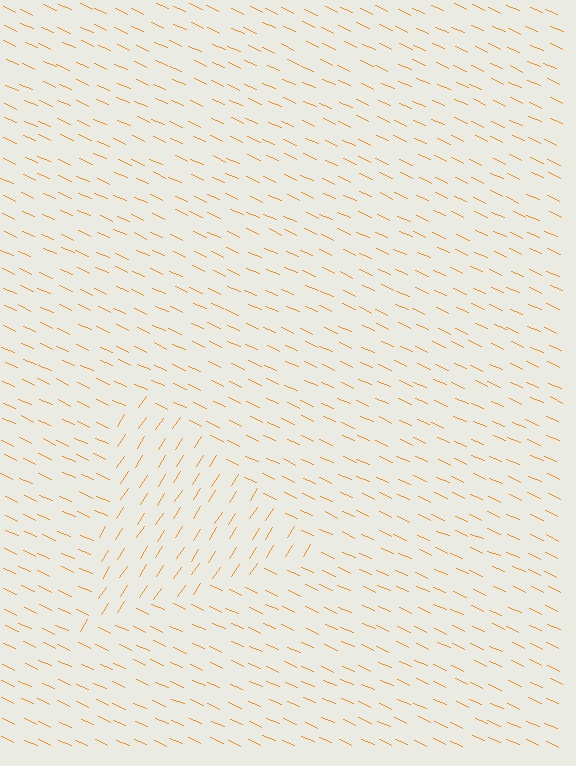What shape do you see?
I see a triangle.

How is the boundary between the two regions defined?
The boundary is defined purely by a change in line orientation (approximately 81 degrees difference). All lines are the same color and thickness.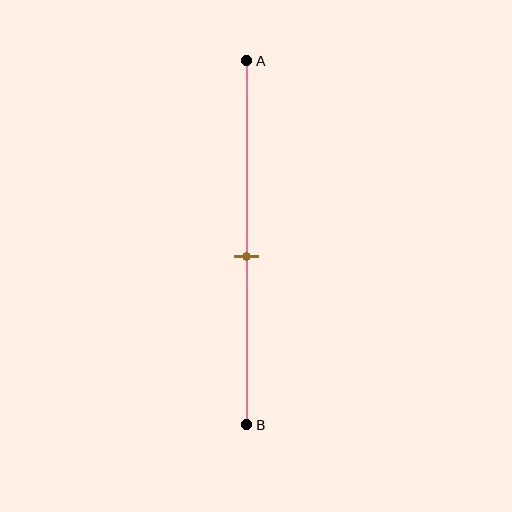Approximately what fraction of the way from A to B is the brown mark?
The brown mark is approximately 55% of the way from A to B.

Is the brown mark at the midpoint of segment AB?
No, the mark is at about 55% from A, not at the 50% midpoint.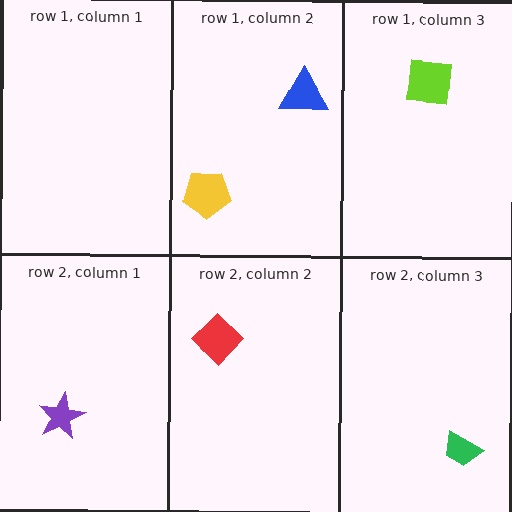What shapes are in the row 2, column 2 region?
The red diamond.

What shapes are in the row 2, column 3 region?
The green trapezoid.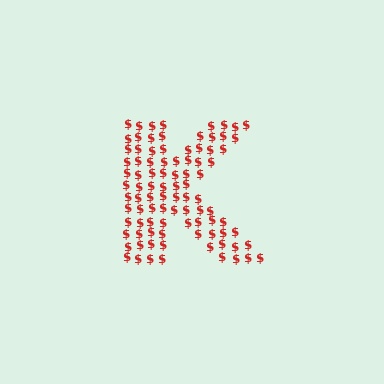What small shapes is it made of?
It is made of small dollar signs.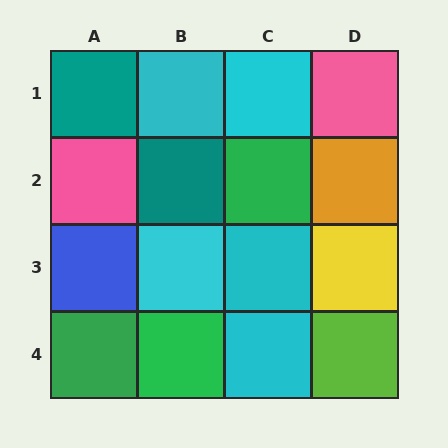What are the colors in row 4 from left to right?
Green, green, cyan, lime.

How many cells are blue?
1 cell is blue.